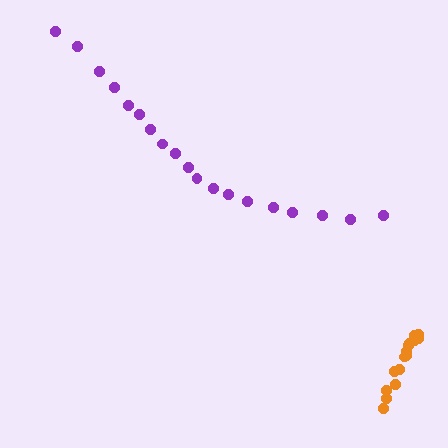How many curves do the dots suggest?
There are 2 distinct paths.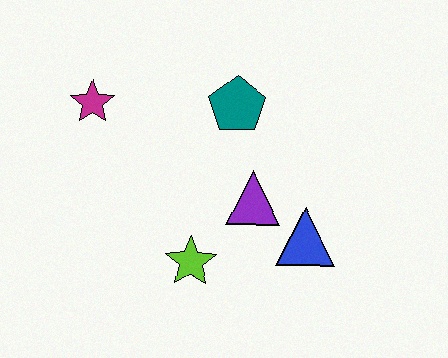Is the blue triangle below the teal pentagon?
Yes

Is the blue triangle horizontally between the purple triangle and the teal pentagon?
No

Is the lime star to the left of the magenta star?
No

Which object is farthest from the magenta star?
The blue triangle is farthest from the magenta star.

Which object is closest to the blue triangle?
The purple triangle is closest to the blue triangle.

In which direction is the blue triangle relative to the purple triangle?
The blue triangle is to the right of the purple triangle.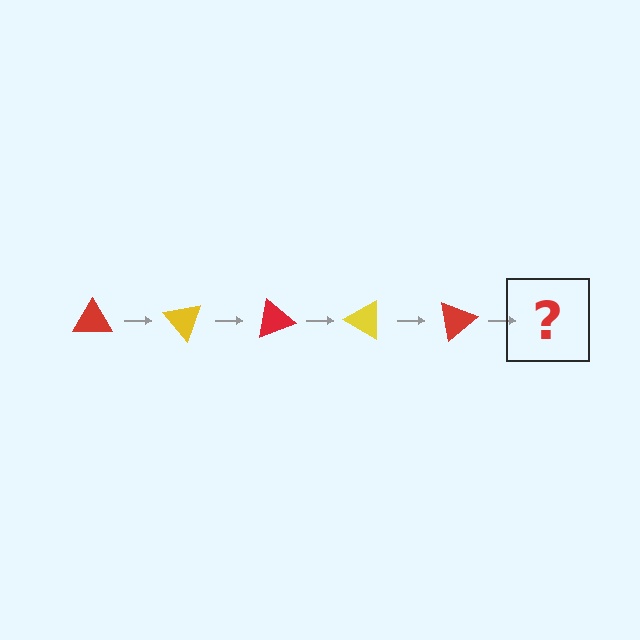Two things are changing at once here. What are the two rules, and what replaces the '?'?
The two rules are that it rotates 50 degrees each step and the color cycles through red and yellow. The '?' should be a yellow triangle, rotated 250 degrees from the start.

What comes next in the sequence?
The next element should be a yellow triangle, rotated 250 degrees from the start.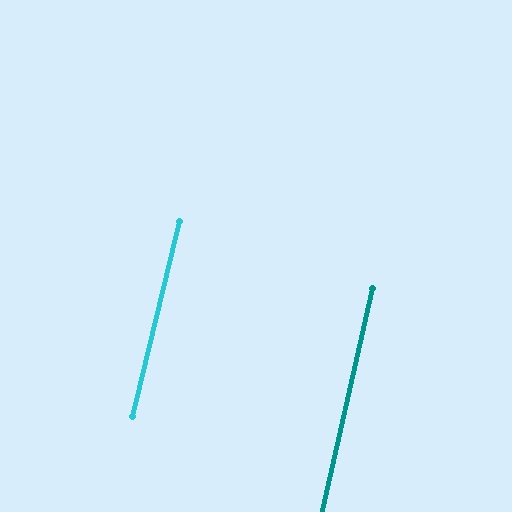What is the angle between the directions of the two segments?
Approximately 1 degree.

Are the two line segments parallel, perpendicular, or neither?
Parallel — their directions differ by only 0.7°.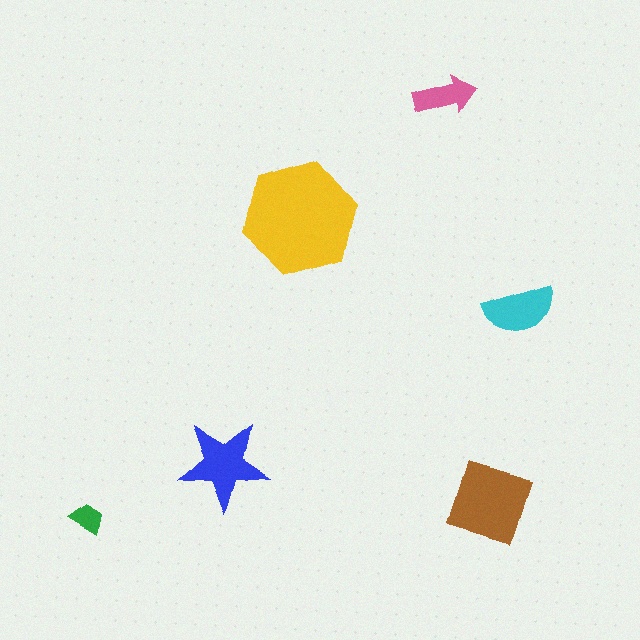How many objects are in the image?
There are 6 objects in the image.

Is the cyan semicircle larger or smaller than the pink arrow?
Larger.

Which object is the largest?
The yellow hexagon.